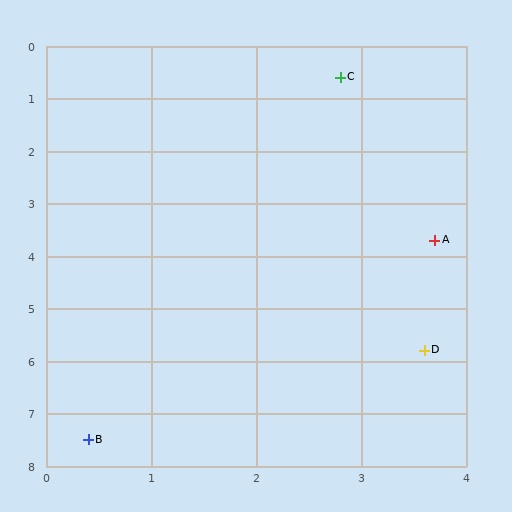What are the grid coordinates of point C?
Point C is at approximately (2.8, 0.6).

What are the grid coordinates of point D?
Point D is at approximately (3.6, 5.8).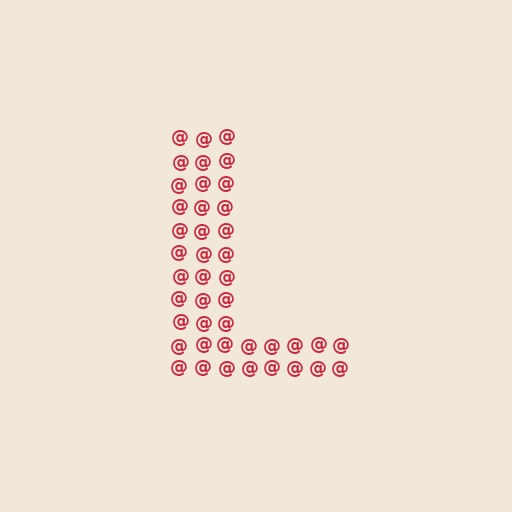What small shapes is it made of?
It is made of small at signs.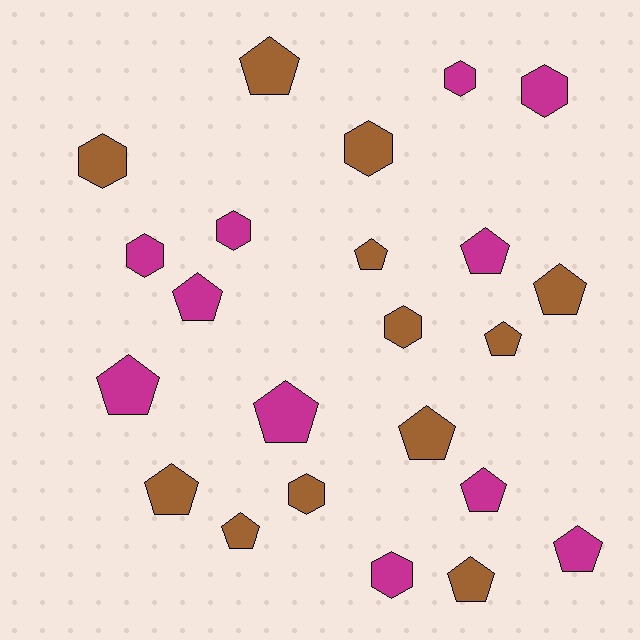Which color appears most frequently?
Brown, with 12 objects.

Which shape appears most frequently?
Pentagon, with 14 objects.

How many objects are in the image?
There are 23 objects.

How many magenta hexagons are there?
There are 5 magenta hexagons.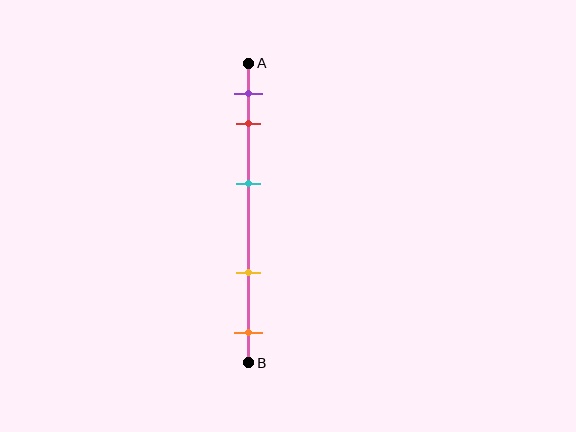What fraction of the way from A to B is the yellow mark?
The yellow mark is approximately 70% (0.7) of the way from A to B.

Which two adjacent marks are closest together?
The purple and red marks are the closest adjacent pair.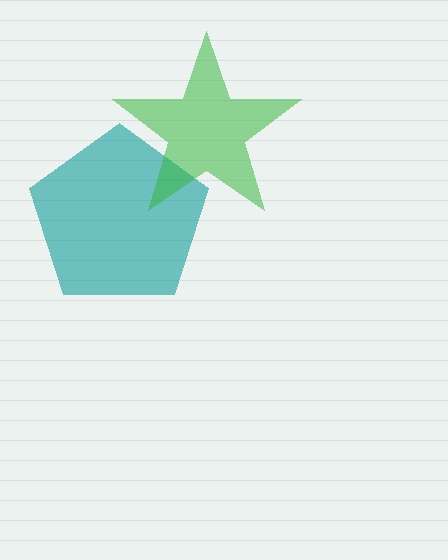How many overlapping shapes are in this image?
There are 2 overlapping shapes in the image.